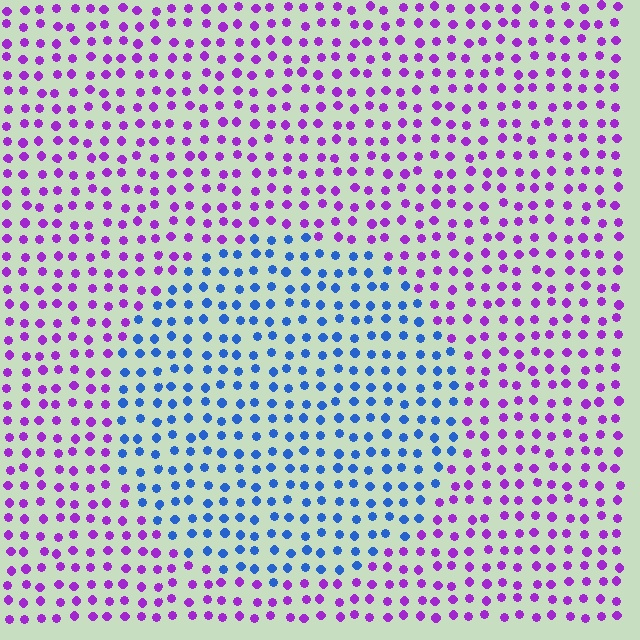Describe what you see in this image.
The image is filled with small purple elements in a uniform arrangement. A circle-shaped region is visible where the elements are tinted to a slightly different hue, forming a subtle color boundary.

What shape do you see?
I see a circle.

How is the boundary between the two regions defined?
The boundary is defined purely by a slight shift in hue (about 65 degrees). Spacing, size, and orientation are identical on both sides.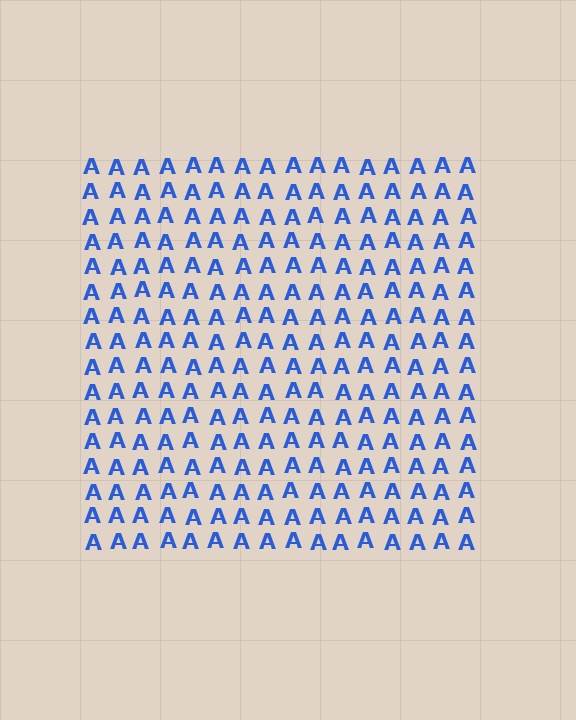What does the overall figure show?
The overall figure shows a square.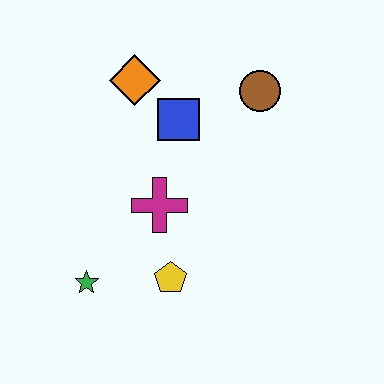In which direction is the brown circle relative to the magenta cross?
The brown circle is above the magenta cross.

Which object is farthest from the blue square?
The green star is farthest from the blue square.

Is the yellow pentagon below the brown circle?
Yes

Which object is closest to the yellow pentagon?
The magenta cross is closest to the yellow pentagon.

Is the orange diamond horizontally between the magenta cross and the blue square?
No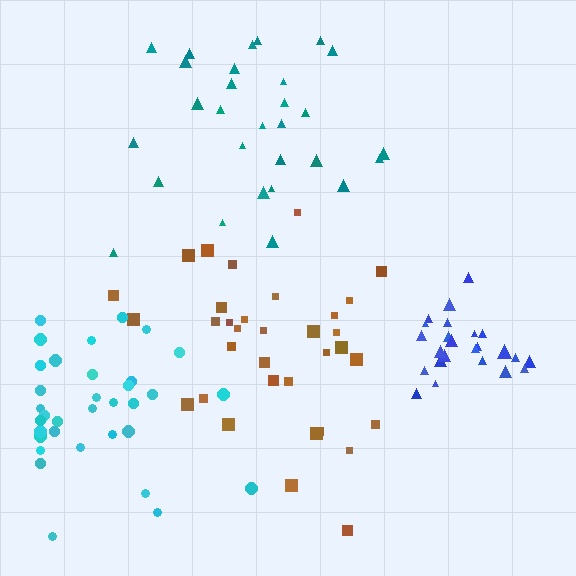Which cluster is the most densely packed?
Blue.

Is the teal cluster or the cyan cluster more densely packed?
Cyan.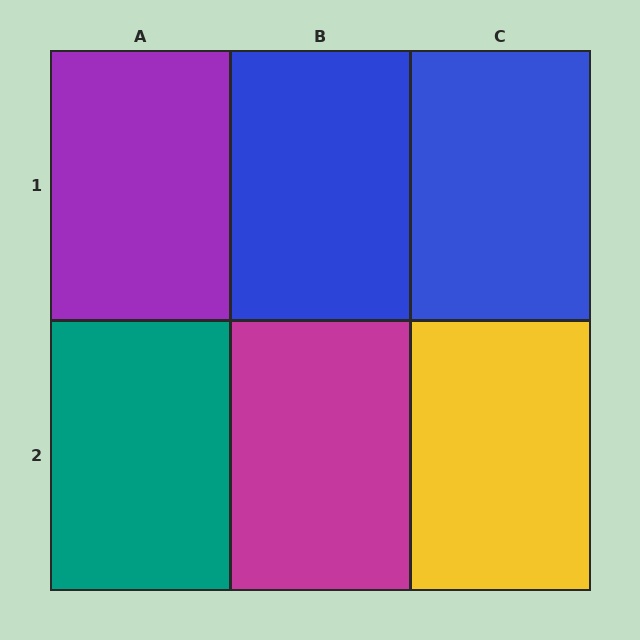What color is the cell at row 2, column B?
Magenta.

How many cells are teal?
1 cell is teal.